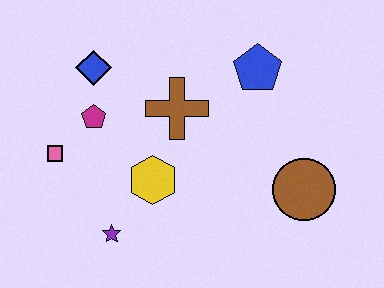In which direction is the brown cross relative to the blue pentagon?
The brown cross is to the left of the blue pentagon.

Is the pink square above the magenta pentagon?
No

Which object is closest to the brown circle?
The blue pentagon is closest to the brown circle.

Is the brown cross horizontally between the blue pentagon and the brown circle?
No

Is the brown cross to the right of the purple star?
Yes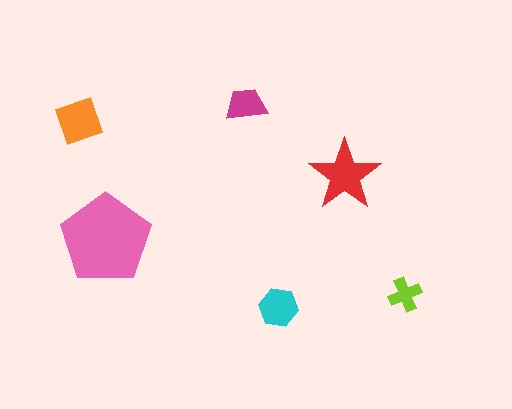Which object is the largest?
The pink pentagon.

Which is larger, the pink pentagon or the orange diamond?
The pink pentagon.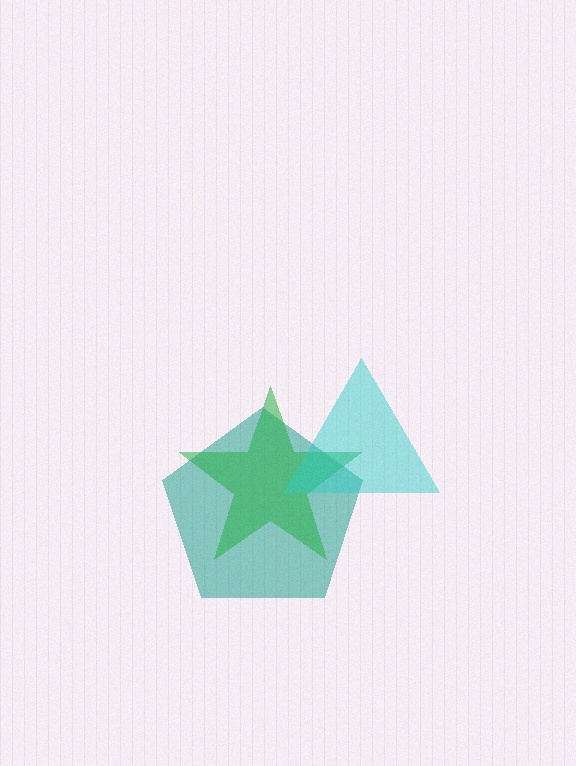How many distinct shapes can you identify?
There are 3 distinct shapes: a teal pentagon, a green star, a cyan triangle.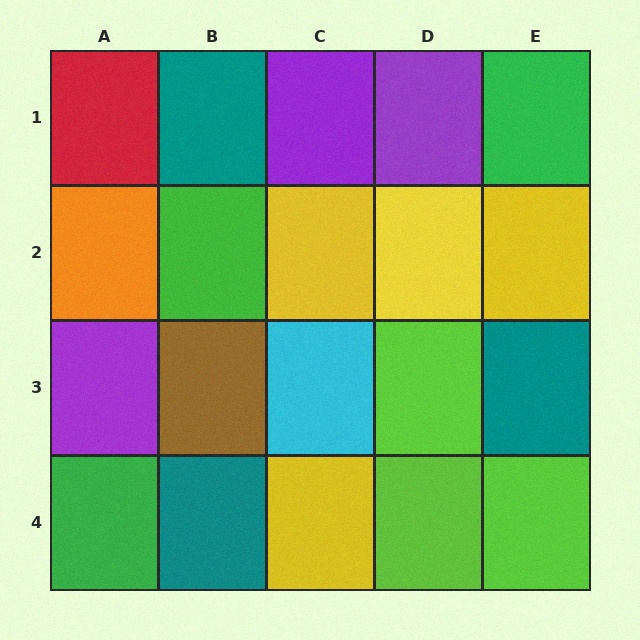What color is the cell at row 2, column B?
Green.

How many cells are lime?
3 cells are lime.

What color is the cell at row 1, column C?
Purple.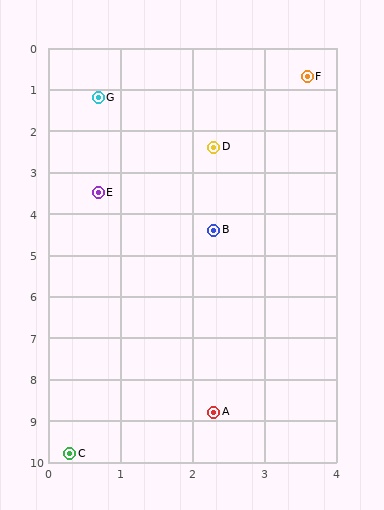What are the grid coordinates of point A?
Point A is at approximately (2.3, 8.8).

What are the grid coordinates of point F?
Point F is at approximately (3.6, 0.7).